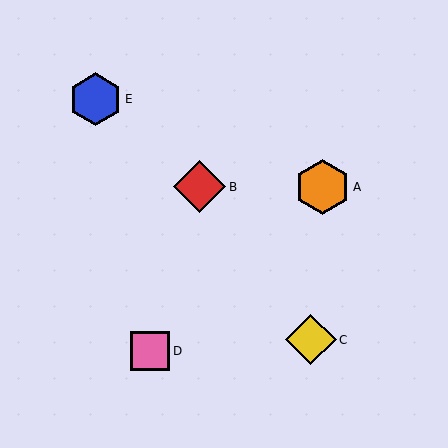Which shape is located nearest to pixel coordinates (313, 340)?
The yellow diamond (labeled C) at (311, 340) is nearest to that location.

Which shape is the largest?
The orange hexagon (labeled A) is the largest.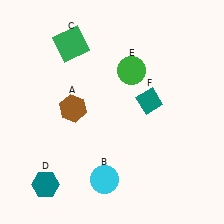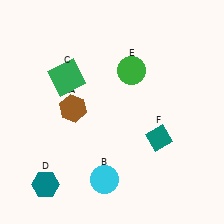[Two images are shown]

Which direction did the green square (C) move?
The green square (C) moved down.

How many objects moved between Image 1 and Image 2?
2 objects moved between the two images.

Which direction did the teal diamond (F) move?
The teal diamond (F) moved down.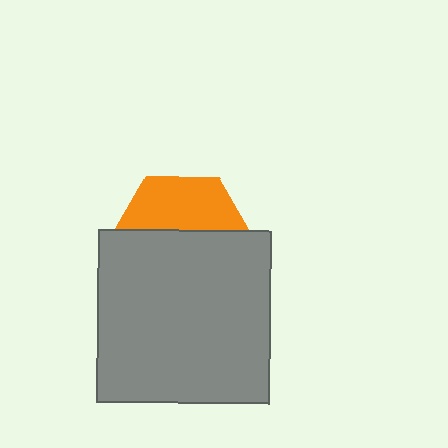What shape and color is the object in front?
The object in front is a gray square.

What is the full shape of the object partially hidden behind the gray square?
The partially hidden object is an orange hexagon.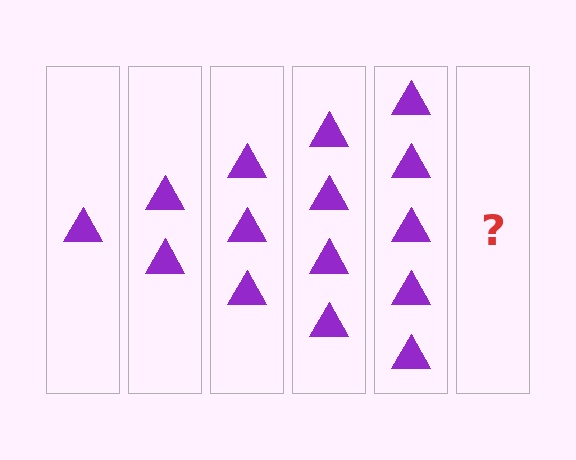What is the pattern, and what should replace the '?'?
The pattern is that each step adds one more triangle. The '?' should be 6 triangles.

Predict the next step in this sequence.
The next step is 6 triangles.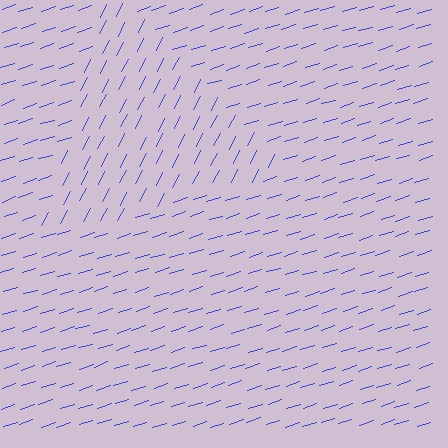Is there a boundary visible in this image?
Yes, there is a texture boundary formed by a change in line orientation.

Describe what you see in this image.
The image is filled with small blue line segments. A triangle region in the image has lines oriented differently from the surrounding lines, creating a visible texture boundary.